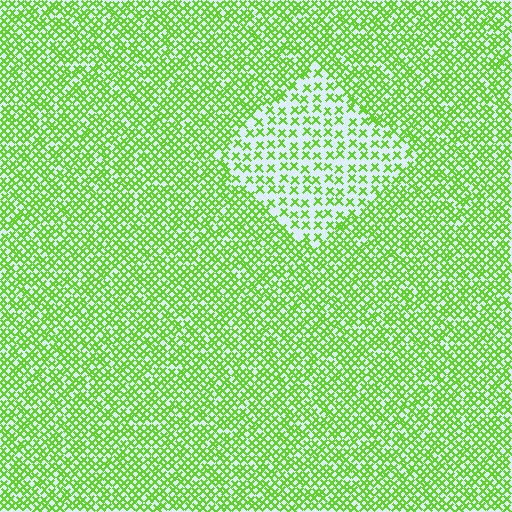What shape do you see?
I see a diamond.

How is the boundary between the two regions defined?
The boundary is defined by a change in element density (approximately 2.1x ratio). All elements are the same color, size, and shape.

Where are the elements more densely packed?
The elements are more densely packed outside the diamond boundary.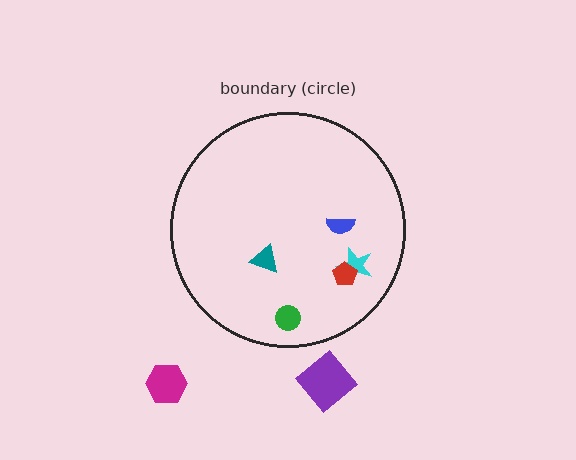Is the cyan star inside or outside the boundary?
Inside.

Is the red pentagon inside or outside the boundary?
Inside.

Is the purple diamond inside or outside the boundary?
Outside.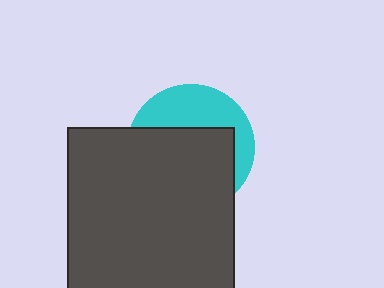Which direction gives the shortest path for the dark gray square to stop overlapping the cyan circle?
Moving down gives the shortest separation.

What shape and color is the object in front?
The object in front is a dark gray square.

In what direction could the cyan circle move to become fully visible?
The cyan circle could move up. That would shift it out from behind the dark gray square entirely.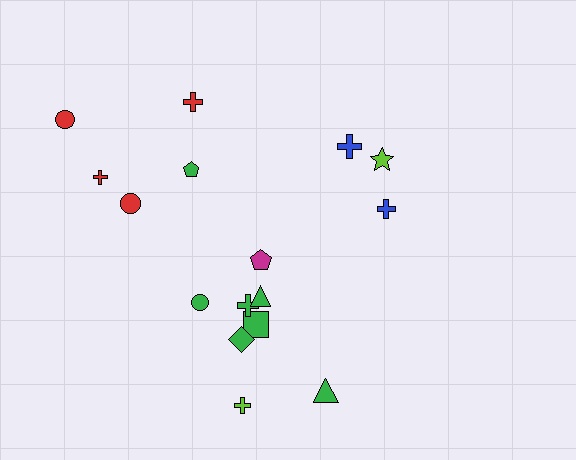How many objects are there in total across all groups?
There are 16 objects.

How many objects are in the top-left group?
There are 5 objects.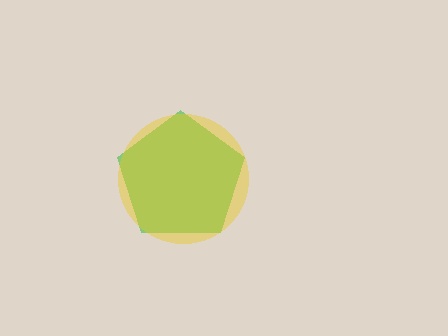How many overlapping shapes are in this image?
There are 2 overlapping shapes in the image.